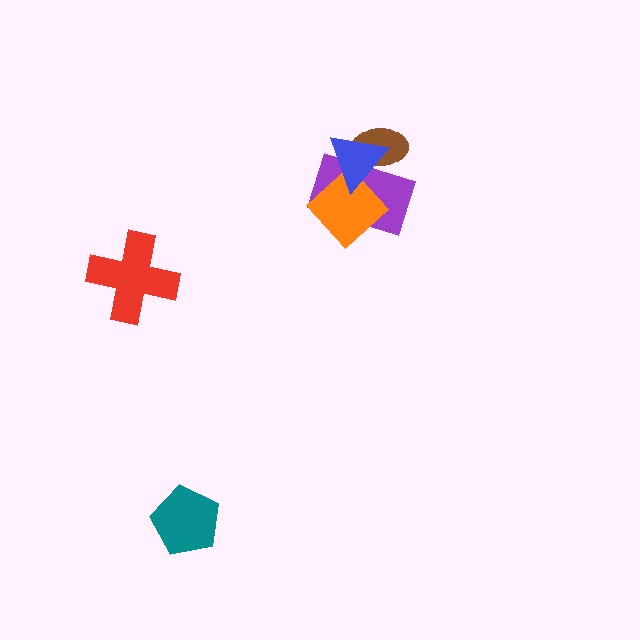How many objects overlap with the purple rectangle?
3 objects overlap with the purple rectangle.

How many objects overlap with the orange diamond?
2 objects overlap with the orange diamond.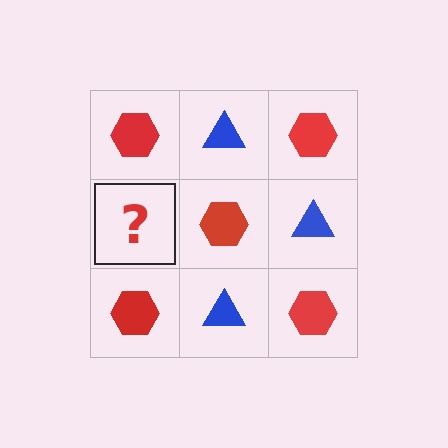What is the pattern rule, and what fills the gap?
The rule is that it alternates red hexagon and blue triangle in a checkerboard pattern. The gap should be filled with a blue triangle.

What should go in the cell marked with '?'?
The missing cell should contain a blue triangle.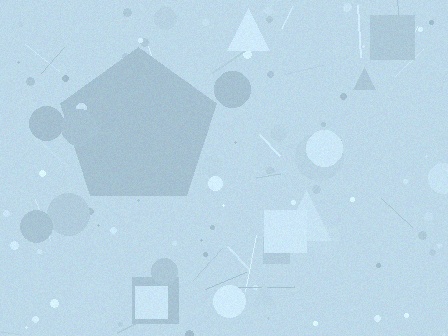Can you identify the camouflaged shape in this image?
The camouflaged shape is a pentagon.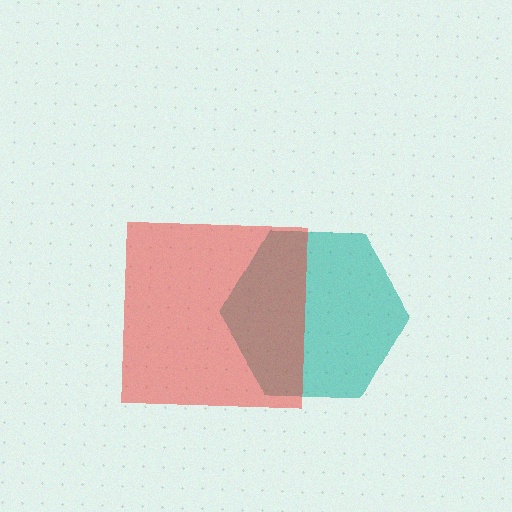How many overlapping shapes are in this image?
There are 2 overlapping shapes in the image.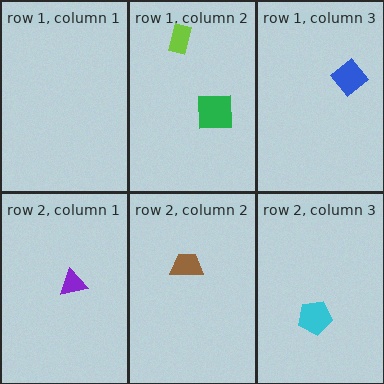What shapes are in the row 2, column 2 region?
The brown trapezoid.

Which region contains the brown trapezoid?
The row 2, column 2 region.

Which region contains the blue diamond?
The row 1, column 3 region.